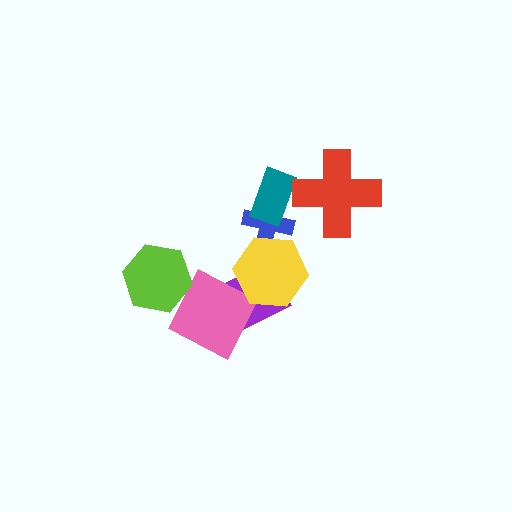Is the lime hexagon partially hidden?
No, no other shape covers it.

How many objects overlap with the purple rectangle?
2 objects overlap with the purple rectangle.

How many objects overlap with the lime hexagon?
0 objects overlap with the lime hexagon.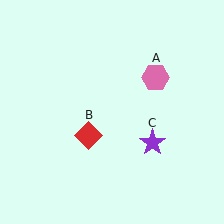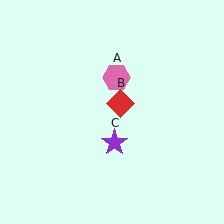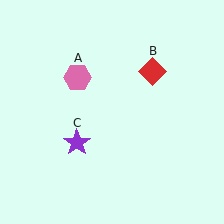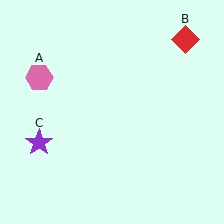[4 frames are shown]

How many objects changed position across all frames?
3 objects changed position: pink hexagon (object A), red diamond (object B), purple star (object C).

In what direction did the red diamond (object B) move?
The red diamond (object B) moved up and to the right.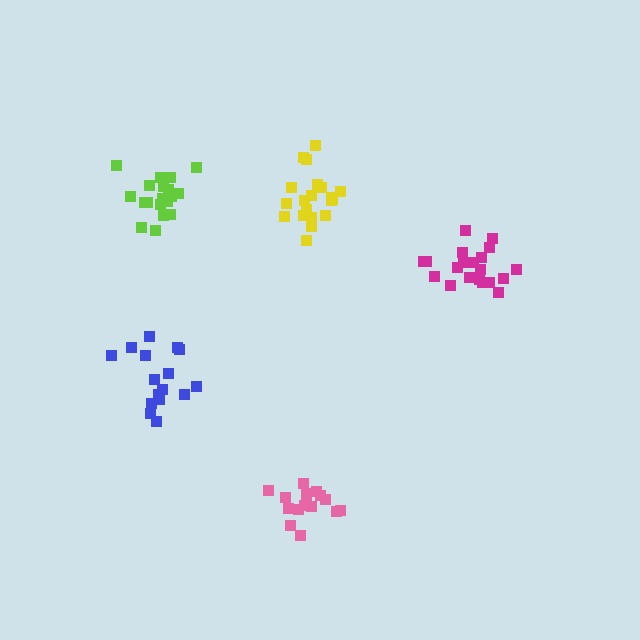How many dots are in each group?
Group 1: 20 dots, Group 2: 16 dots, Group 3: 19 dots, Group 4: 16 dots, Group 5: 21 dots (92 total).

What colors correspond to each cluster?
The clusters are colored: yellow, pink, lime, blue, magenta.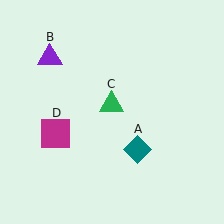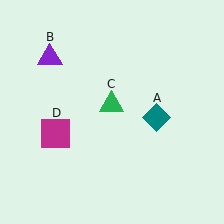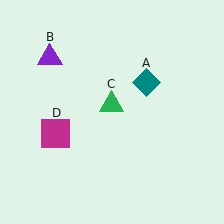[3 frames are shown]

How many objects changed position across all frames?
1 object changed position: teal diamond (object A).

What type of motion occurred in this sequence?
The teal diamond (object A) rotated counterclockwise around the center of the scene.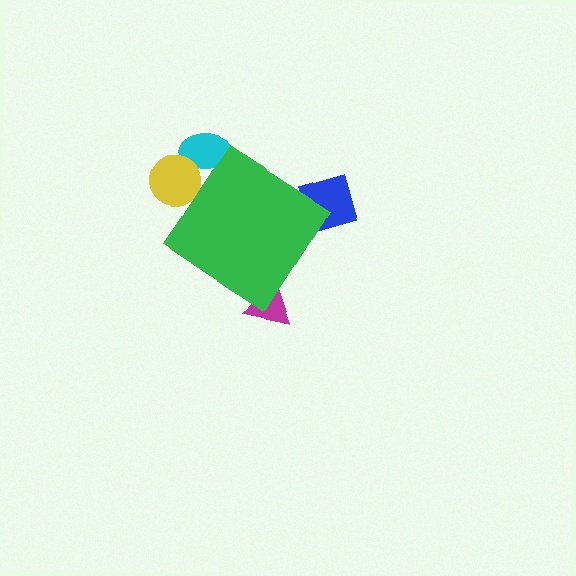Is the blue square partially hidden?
Yes, the blue square is partially hidden behind the green diamond.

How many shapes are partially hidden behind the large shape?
4 shapes are partially hidden.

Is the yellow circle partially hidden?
Yes, the yellow circle is partially hidden behind the green diamond.